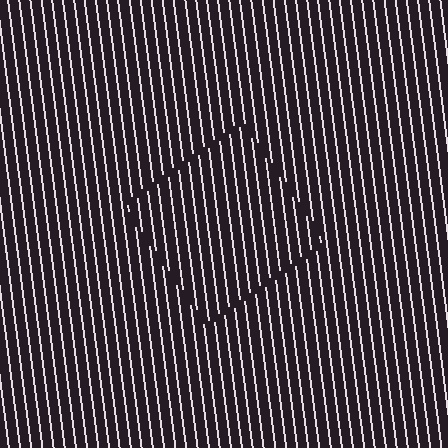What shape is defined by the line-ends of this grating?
An illusory square. The interior of the shape contains the same grating, shifted by half a period — the contour is defined by the phase discontinuity where line-ends from the inner and outer gratings abut.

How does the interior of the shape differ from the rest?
The interior of the shape contains the same grating, shifted by half a period — the contour is defined by the phase discontinuity where line-ends from the inner and outer gratings abut.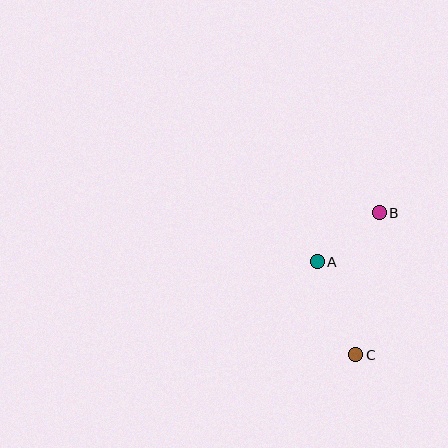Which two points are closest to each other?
Points A and B are closest to each other.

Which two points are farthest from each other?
Points B and C are farthest from each other.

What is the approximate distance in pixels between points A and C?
The distance between A and C is approximately 101 pixels.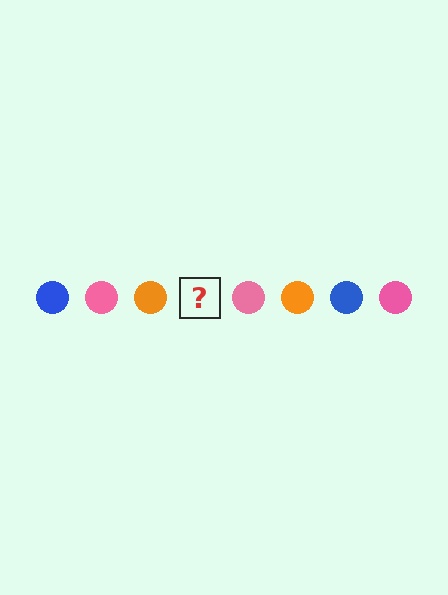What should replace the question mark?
The question mark should be replaced with a blue circle.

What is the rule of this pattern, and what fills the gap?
The rule is that the pattern cycles through blue, pink, orange circles. The gap should be filled with a blue circle.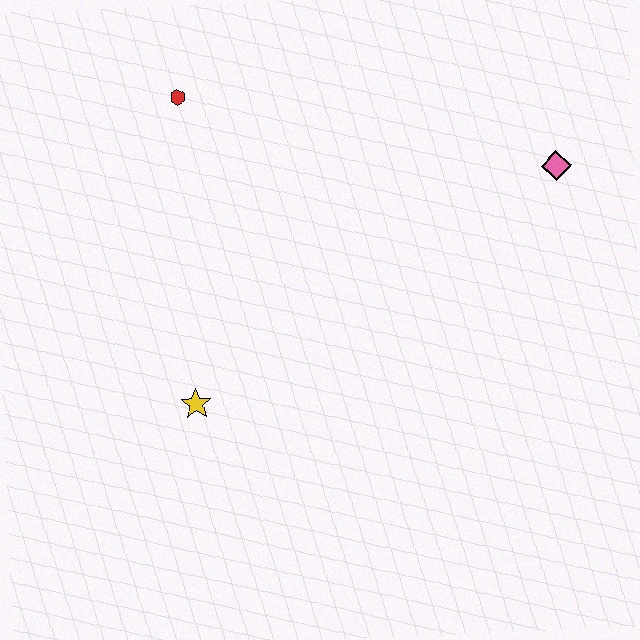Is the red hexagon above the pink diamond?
Yes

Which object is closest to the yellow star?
The red hexagon is closest to the yellow star.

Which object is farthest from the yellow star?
The pink diamond is farthest from the yellow star.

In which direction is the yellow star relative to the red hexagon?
The yellow star is below the red hexagon.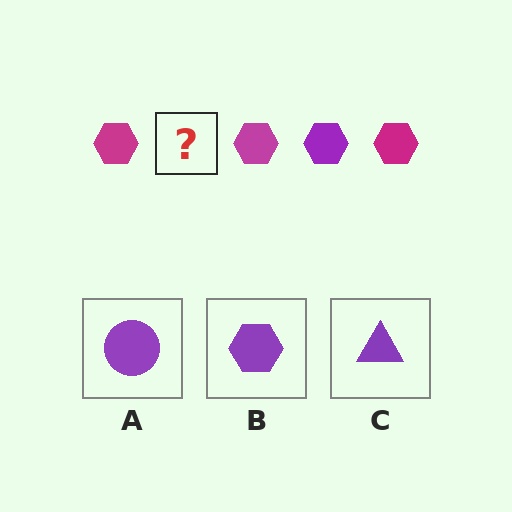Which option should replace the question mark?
Option B.